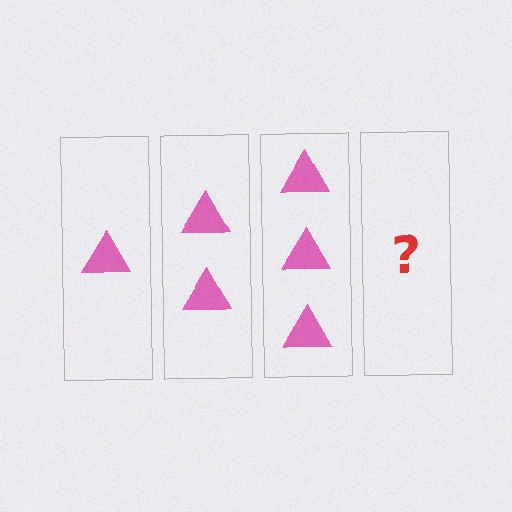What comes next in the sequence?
The next element should be 4 triangles.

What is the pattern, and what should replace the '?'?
The pattern is that each step adds one more triangle. The '?' should be 4 triangles.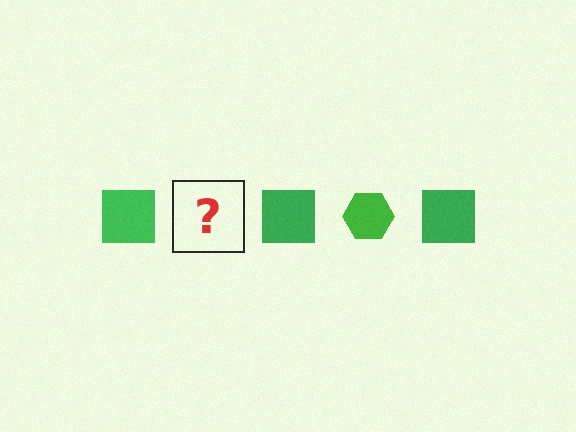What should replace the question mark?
The question mark should be replaced with a green hexagon.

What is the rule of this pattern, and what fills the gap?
The rule is that the pattern cycles through square, hexagon shapes in green. The gap should be filled with a green hexagon.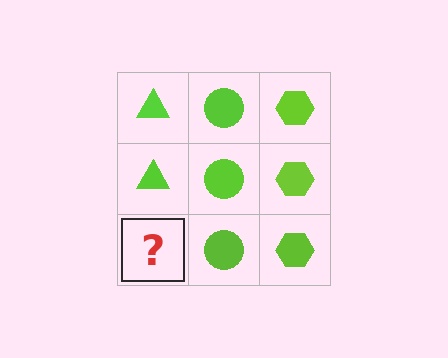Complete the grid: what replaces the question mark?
The question mark should be replaced with a lime triangle.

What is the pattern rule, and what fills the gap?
The rule is that each column has a consistent shape. The gap should be filled with a lime triangle.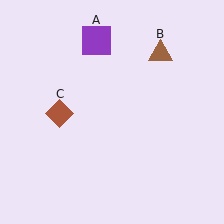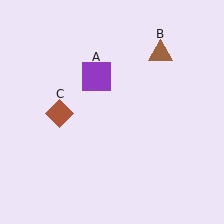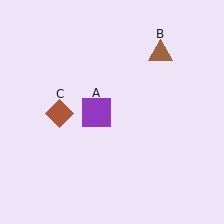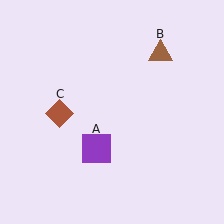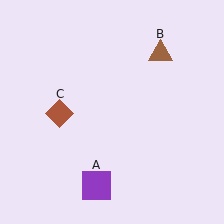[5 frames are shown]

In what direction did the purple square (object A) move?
The purple square (object A) moved down.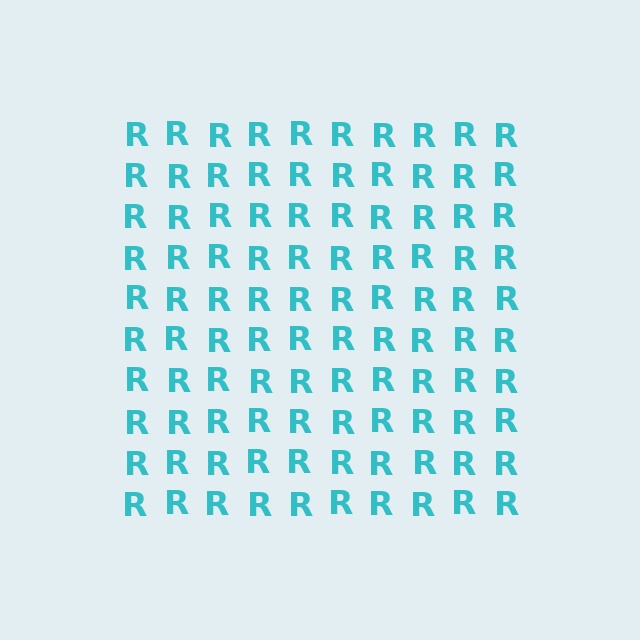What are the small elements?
The small elements are letter R's.